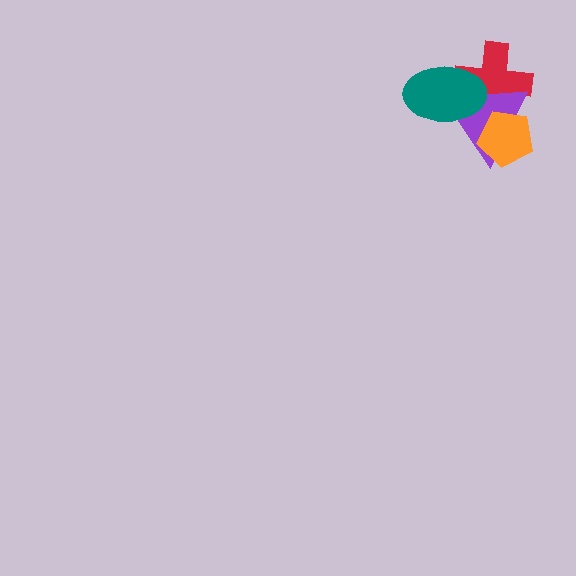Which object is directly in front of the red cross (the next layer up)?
The purple triangle is directly in front of the red cross.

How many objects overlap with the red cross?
3 objects overlap with the red cross.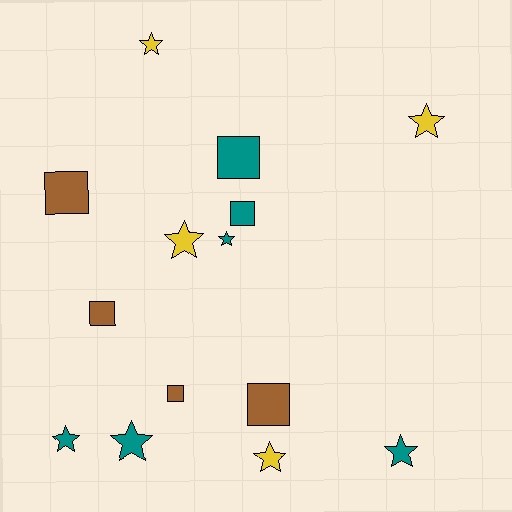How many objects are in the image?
There are 14 objects.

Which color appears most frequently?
Teal, with 6 objects.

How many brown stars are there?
There are no brown stars.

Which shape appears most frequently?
Star, with 8 objects.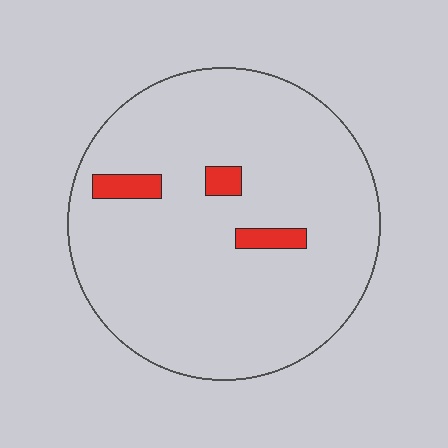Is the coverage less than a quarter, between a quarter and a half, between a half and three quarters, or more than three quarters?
Less than a quarter.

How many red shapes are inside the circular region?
3.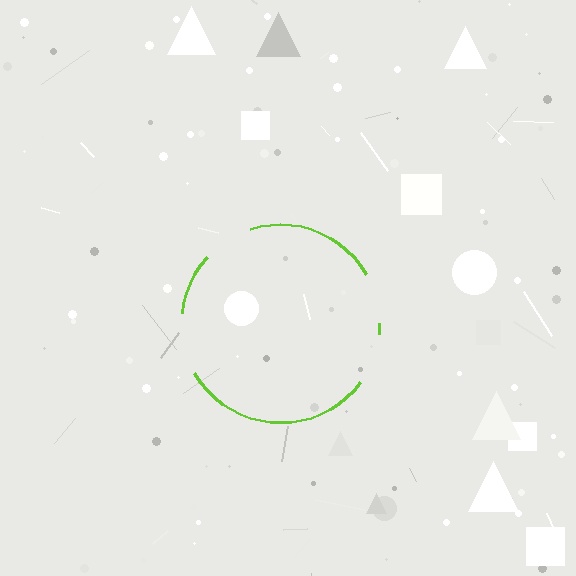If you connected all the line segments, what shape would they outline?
They would outline a circle.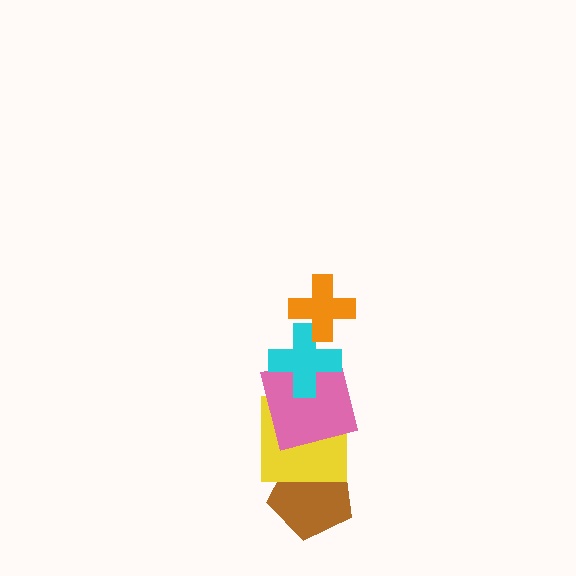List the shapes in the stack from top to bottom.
From top to bottom: the orange cross, the cyan cross, the pink square, the yellow square, the brown pentagon.